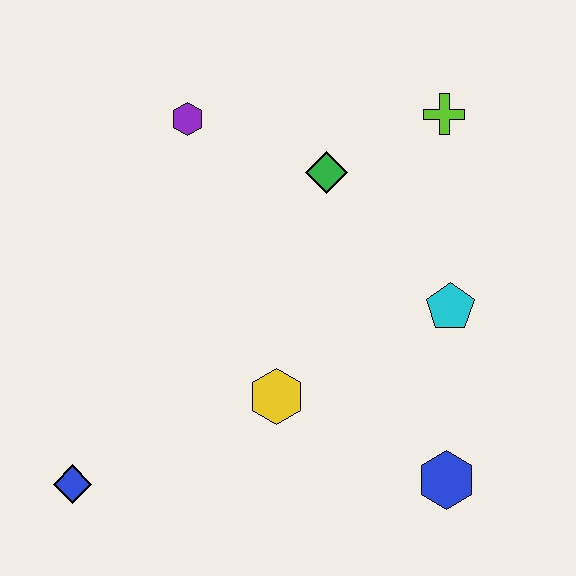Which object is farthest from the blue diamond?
The lime cross is farthest from the blue diamond.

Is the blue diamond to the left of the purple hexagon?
Yes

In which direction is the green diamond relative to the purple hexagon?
The green diamond is to the right of the purple hexagon.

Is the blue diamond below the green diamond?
Yes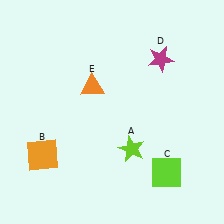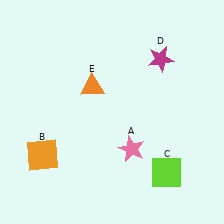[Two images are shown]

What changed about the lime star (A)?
In Image 1, A is lime. In Image 2, it changed to pink.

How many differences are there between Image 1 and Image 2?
There is 1 difference between the two images.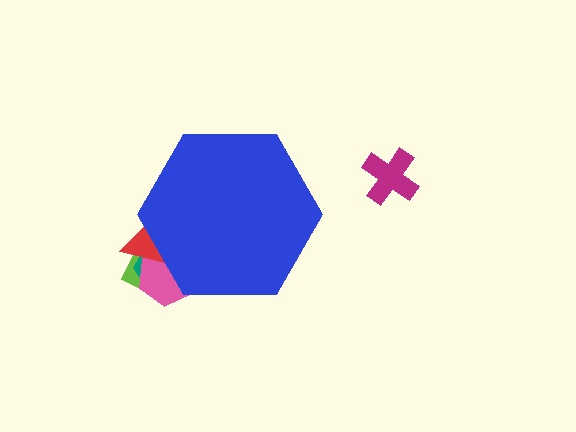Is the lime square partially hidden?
Yes, the lime square is partially hidden behind the blue hexagon.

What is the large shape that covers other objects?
A blue hexagon.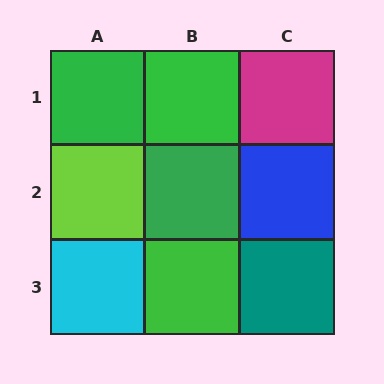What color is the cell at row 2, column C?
Blue.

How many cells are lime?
1 cell is lime.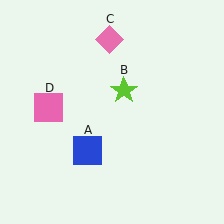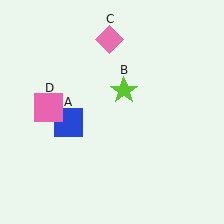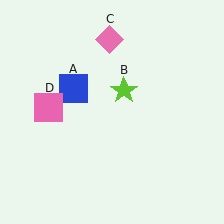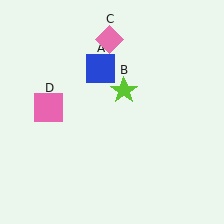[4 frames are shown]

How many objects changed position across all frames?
1 object changed position: blue square (object A).